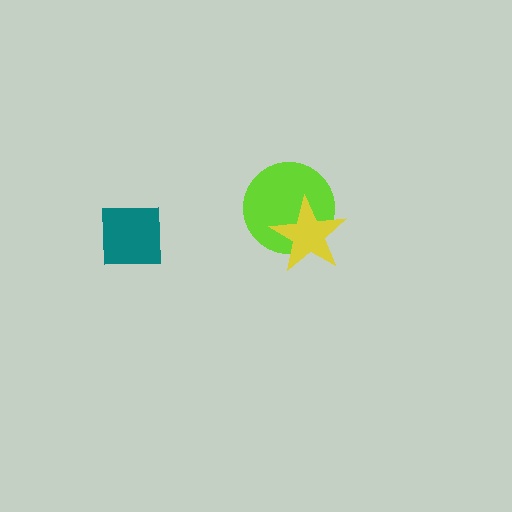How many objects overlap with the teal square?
0 objects overlap with the teal square.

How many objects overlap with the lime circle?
1 object overlaps with the lime circle.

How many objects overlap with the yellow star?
1 object overlaps with the yellow star.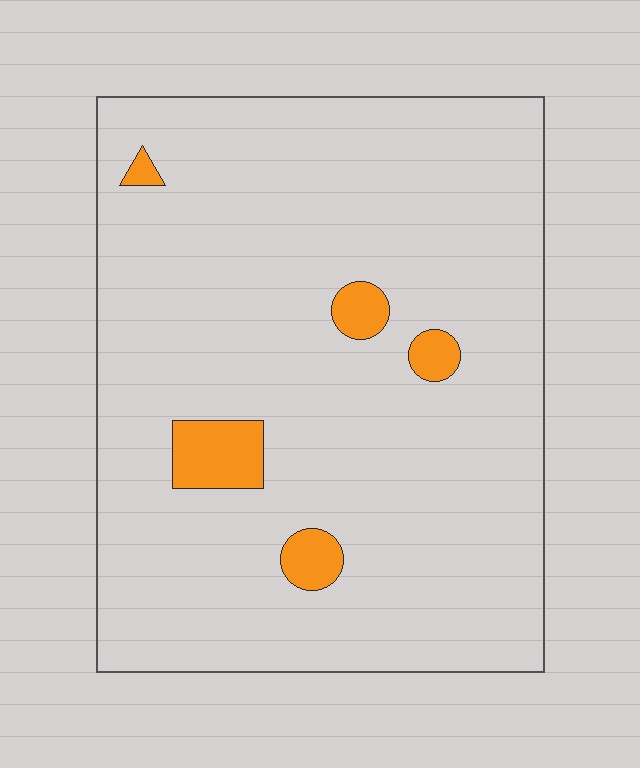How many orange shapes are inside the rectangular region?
5.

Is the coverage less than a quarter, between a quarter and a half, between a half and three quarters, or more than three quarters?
Less than a quarter.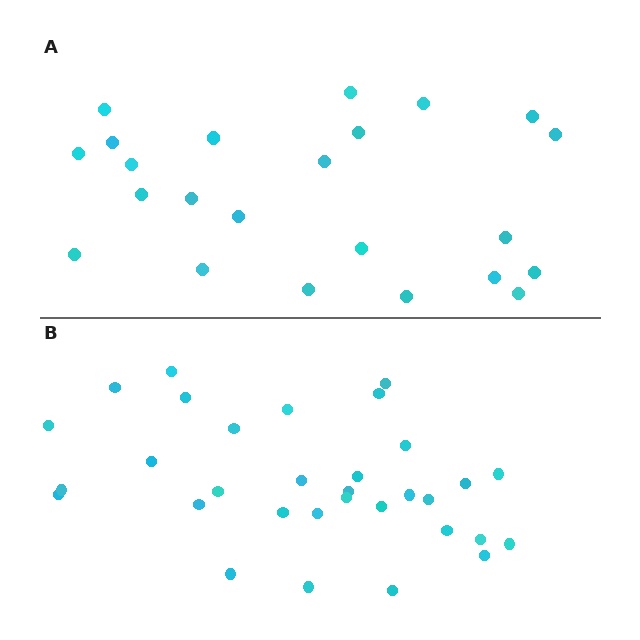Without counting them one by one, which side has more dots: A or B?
Region B (the bottom region) has more dots.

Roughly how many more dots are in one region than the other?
Region B has roughly 8 or so more dots than region A.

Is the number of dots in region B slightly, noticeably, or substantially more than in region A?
Region B has noticeably more, but not dramatically so. The ratio is roughly 1.4 to 1.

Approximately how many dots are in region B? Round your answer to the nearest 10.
About 30 dots. (The exact count is 32, which rounds to 30.)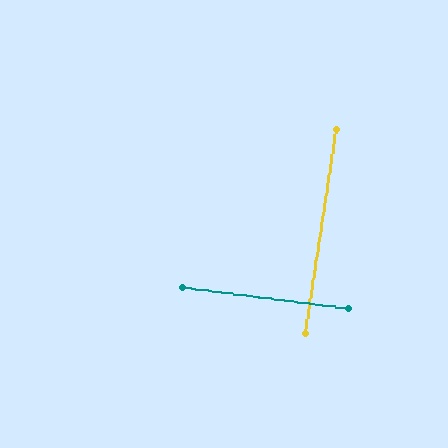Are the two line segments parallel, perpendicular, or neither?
Perpendicular — they meet at approximately 88°.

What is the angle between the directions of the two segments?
Approximately 88 degrees.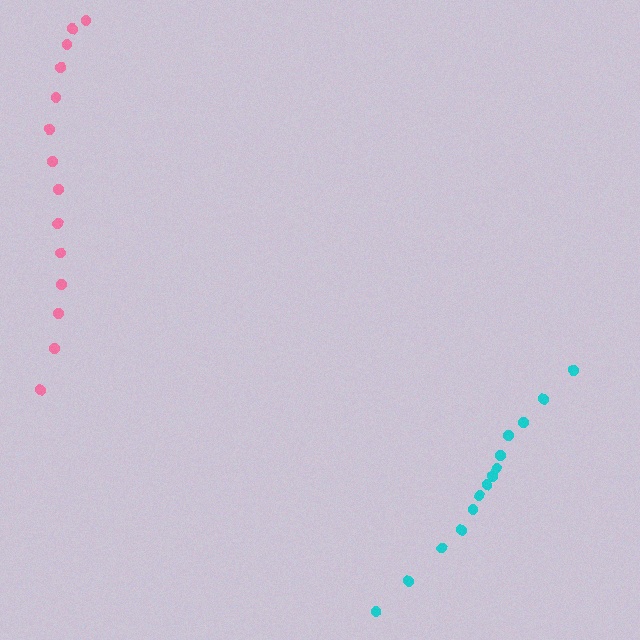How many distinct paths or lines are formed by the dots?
There are 2 distinct paths.